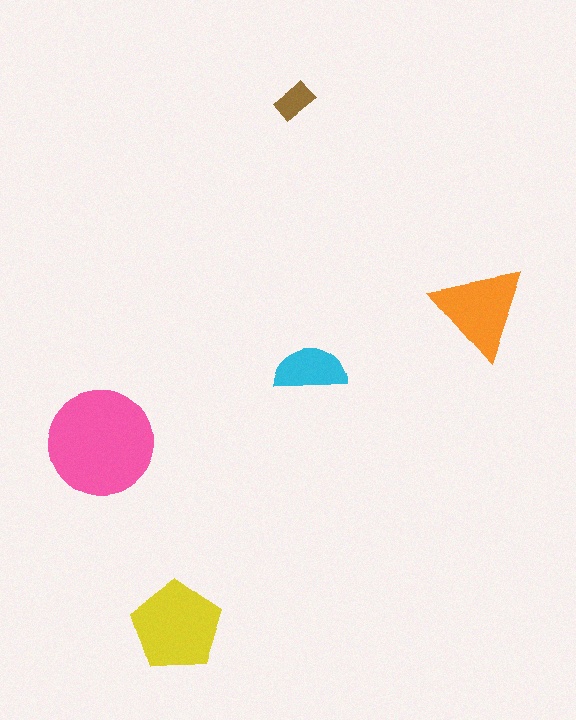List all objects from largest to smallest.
The pink circle, the yellow pentagon, the orange triangle, the cyan semicircle, the brown rectangle.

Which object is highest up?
The brown rectangle is topmost.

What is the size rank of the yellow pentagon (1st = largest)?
2nd.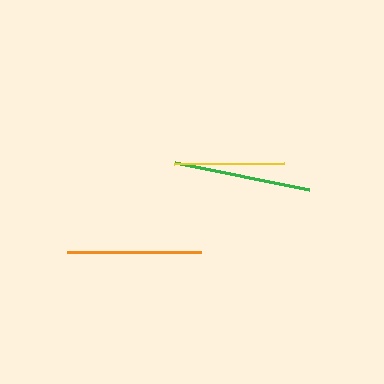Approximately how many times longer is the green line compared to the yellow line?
The green line is approximately 1.2 times the length of the yellow line.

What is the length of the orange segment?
The orange segment is approximately 133 pixels long.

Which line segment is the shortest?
The yellow line is the shortest at approximately 110 pixels.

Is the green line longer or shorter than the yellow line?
The green line is longer than the yellow line.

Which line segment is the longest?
The green line is the longest at approximately 136 pixels.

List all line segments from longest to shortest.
From longest to shortest: green, orange, yellow.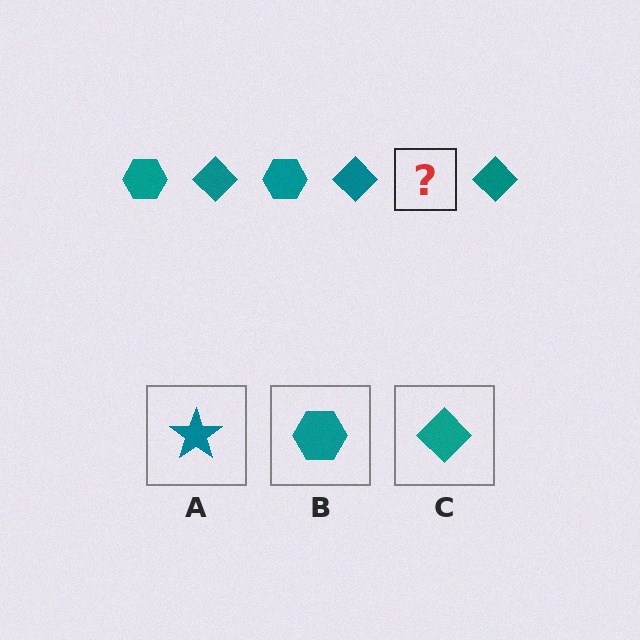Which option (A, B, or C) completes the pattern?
B.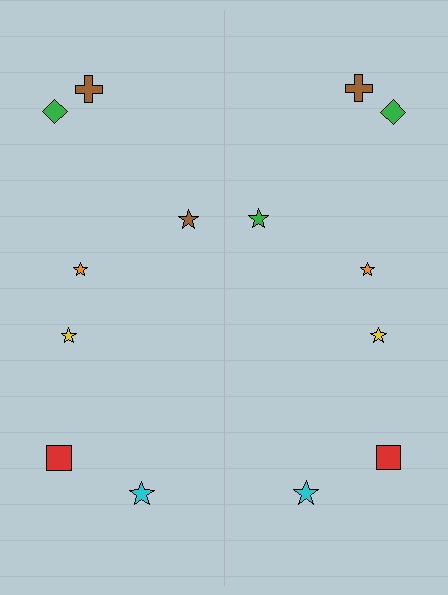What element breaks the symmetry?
The green star on the right side breaks the symmetry — its mirror counterpart is brown.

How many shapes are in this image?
There are 14 shapes in this image.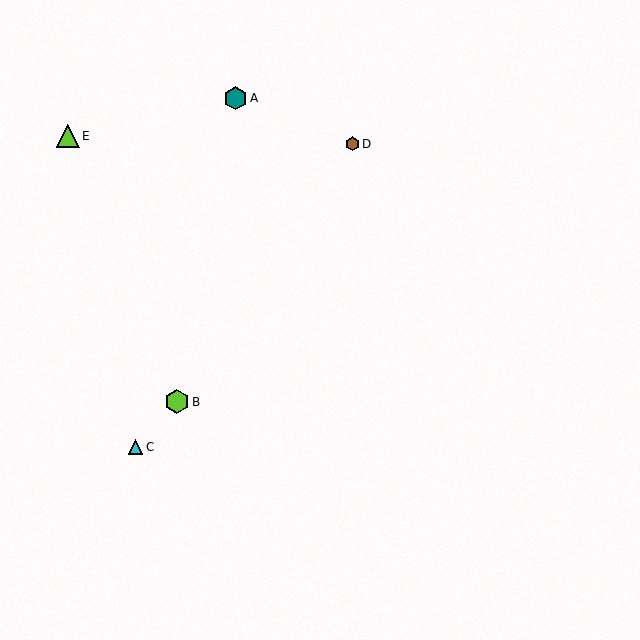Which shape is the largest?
The lime hexagon (labeled B) is the largest.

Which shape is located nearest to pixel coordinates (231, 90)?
The teal hexagon (labeled A) at (235, 98) is nearest to that location.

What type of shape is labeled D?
Shape D is a brown hexagon.